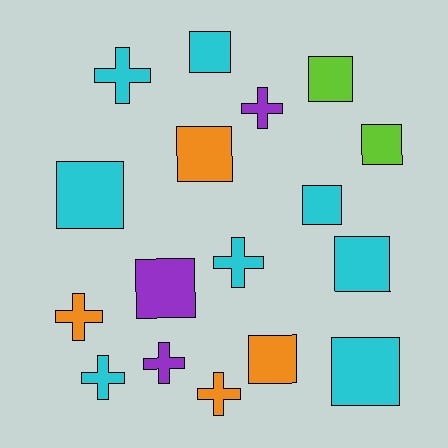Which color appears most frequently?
Cyan, with 8 objects.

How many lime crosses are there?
There are no lime crosses.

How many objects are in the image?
There are 17 objects.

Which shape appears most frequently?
Square, with 10 objects.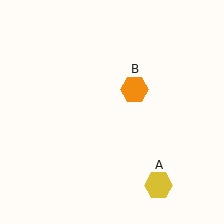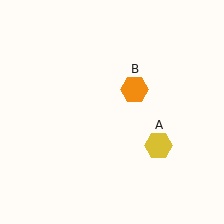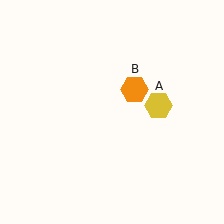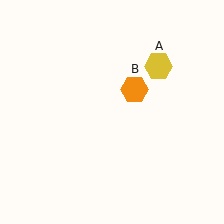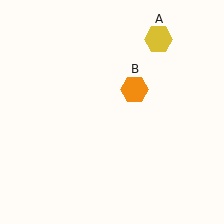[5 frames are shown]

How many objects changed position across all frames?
1 object changed position: yellow hexagon (object A).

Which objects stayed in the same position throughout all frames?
Orange hexagon (object B) remained stationary.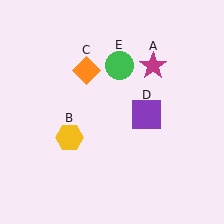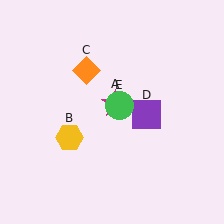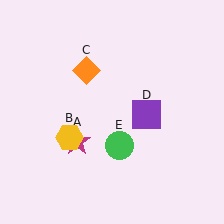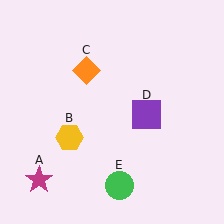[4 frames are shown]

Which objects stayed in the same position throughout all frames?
Yellow hexagon (object B) and orange diamond (object C) and purple square (object D) remained stationary.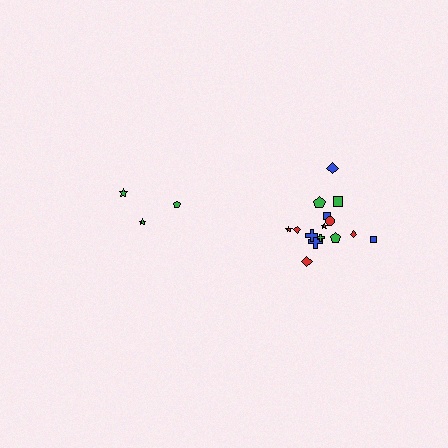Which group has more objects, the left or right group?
The right group.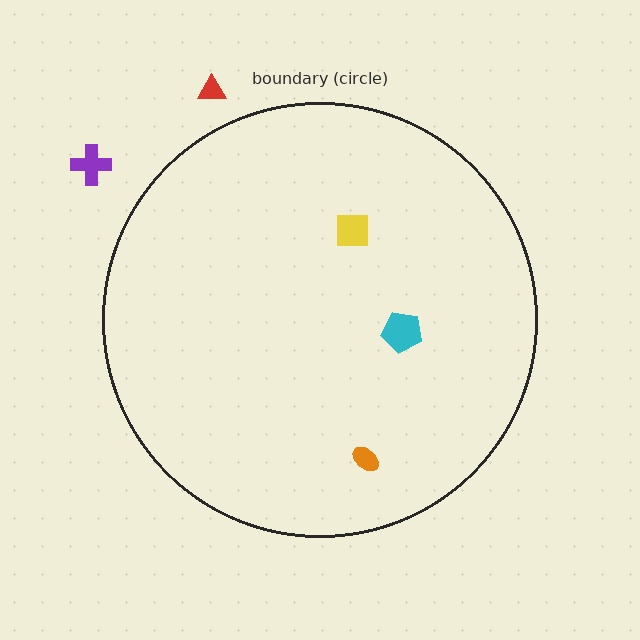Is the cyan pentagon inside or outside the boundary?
Inside.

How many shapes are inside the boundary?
3 inside, 2 outside.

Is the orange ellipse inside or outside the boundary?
Inside.